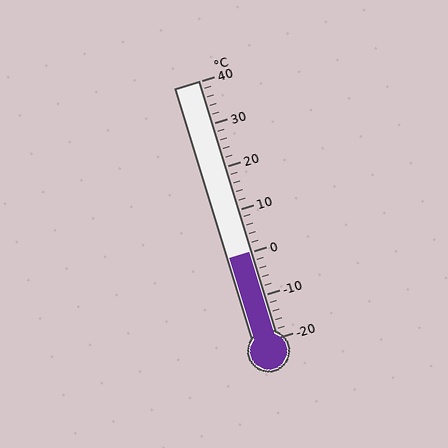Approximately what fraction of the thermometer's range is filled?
The thermometer is filled to approximately 35% of its range.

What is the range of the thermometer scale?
The thermometer scale ranges from -20°C to 40°C.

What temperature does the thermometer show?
The thermometer shows approximately 0°C.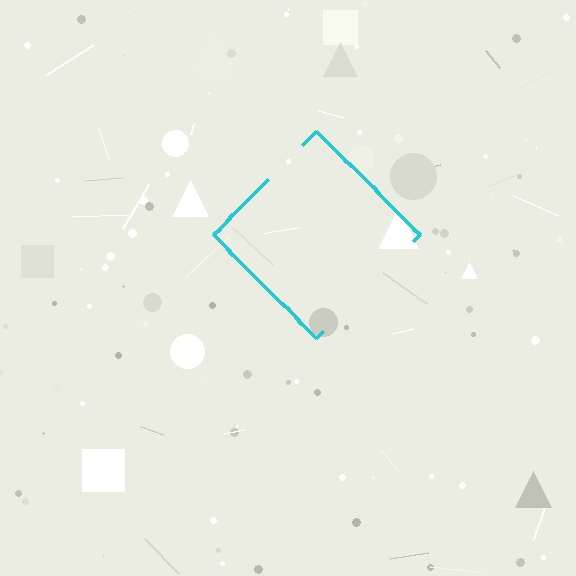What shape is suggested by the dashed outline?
The dashed outline suggests a diamond.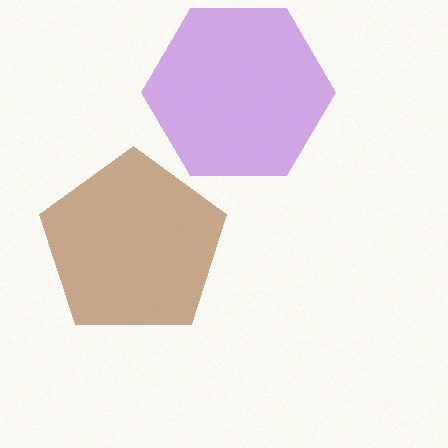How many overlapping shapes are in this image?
There are 2 overlapping shapes in the image.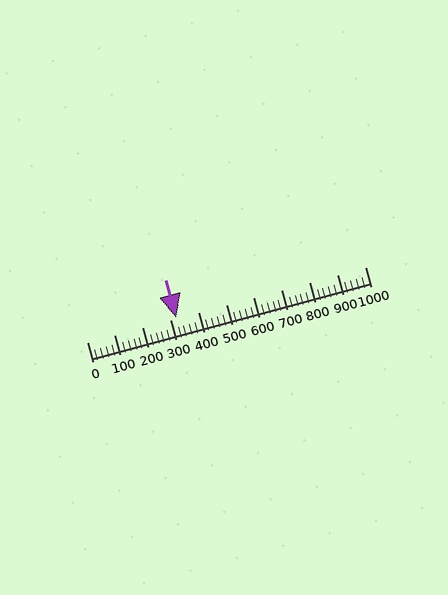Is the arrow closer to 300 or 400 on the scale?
The arrow is closer to 300.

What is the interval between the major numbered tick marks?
The major tick marks are spaced 100 units apart.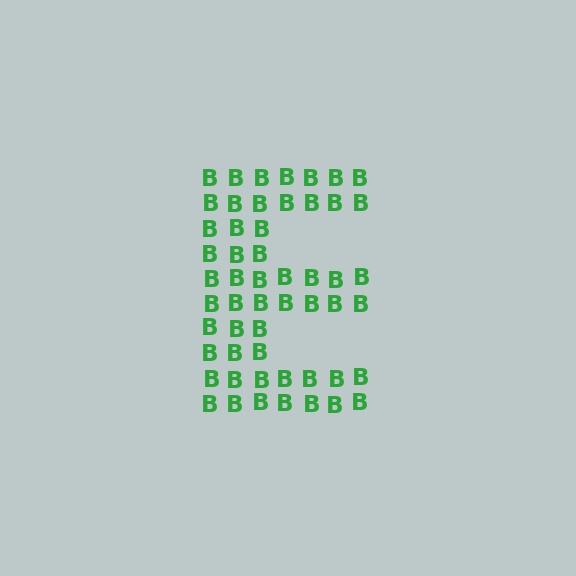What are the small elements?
The small elements are letter B's.